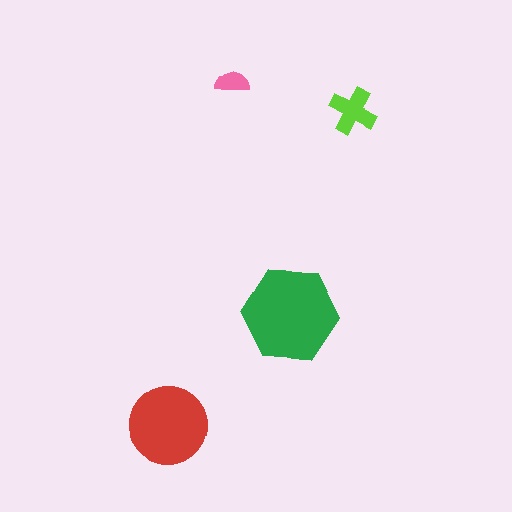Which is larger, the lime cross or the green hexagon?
The green hexagon.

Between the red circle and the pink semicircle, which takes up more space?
The red circle.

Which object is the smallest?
The pink semicircle.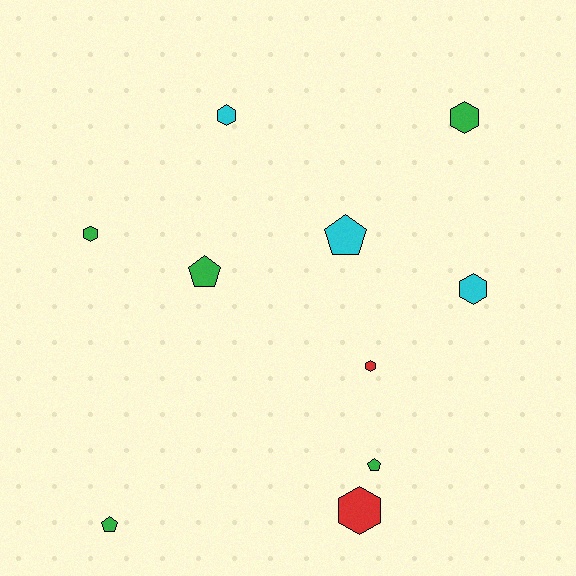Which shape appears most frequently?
Hexagon, with 6 objects.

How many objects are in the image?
There are 10 objects.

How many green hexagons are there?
There are 2 green hexagons.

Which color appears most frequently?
Green, with 5 objects.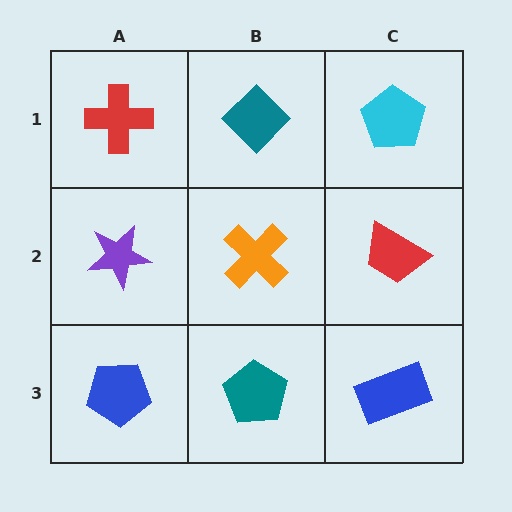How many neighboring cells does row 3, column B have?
3.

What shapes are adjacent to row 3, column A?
A purple star (row 2, column A), a teal pentagon (row 3, column B).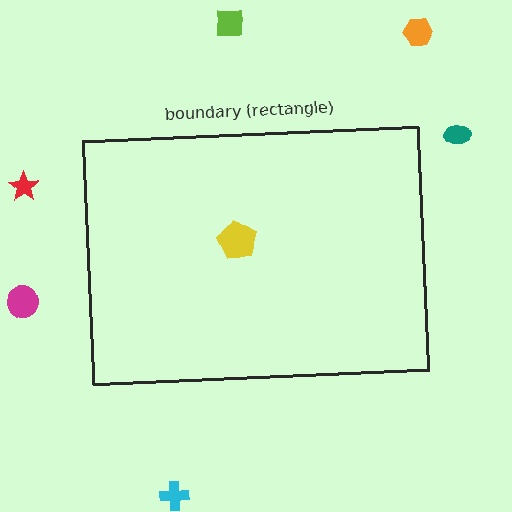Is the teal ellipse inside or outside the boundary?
Outside.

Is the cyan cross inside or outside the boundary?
Outside.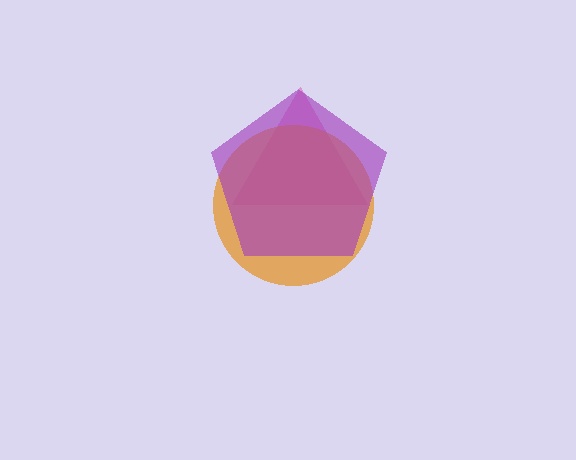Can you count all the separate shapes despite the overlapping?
Yes, there are 3 separate shapes.